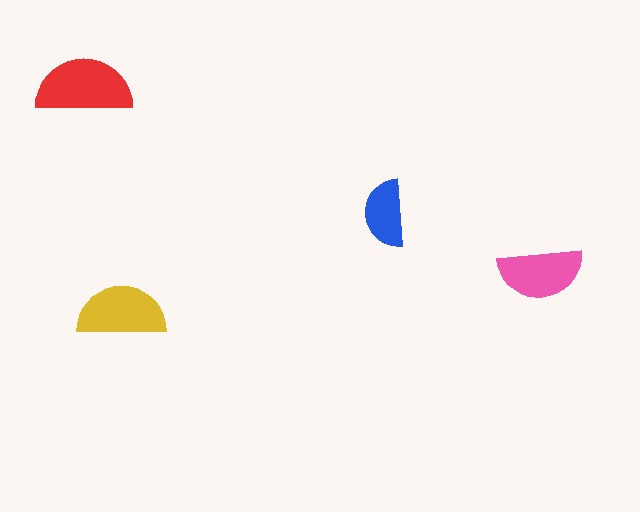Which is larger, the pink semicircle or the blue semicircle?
The pink one.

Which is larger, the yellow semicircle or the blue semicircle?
The yellow one.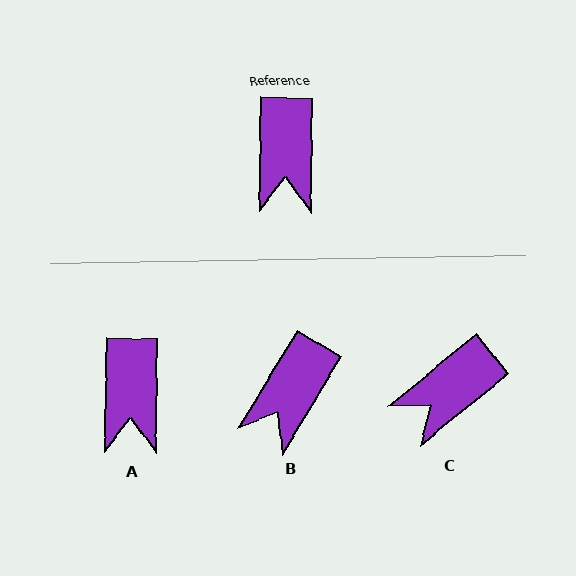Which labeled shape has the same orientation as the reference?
A.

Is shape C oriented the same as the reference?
No, it is off by about 50 degrees.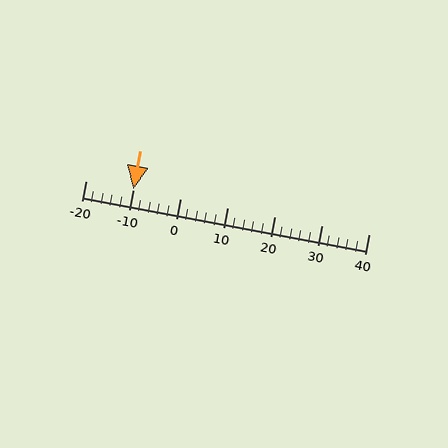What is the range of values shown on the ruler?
The ruler shows values from -20 to 40.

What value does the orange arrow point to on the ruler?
The orange arrow points to approximately -10.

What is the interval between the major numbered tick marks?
The major tick marks are spaced 10 units apart.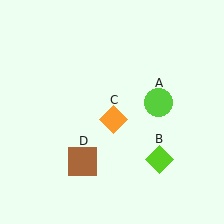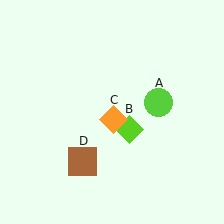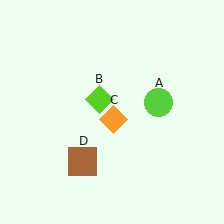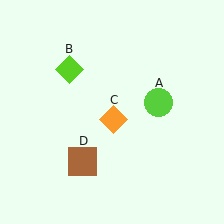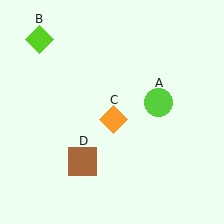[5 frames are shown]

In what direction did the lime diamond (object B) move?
The lime diamond (object B) moved up and to the left.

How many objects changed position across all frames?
1 object changed position: lime diamond (object B).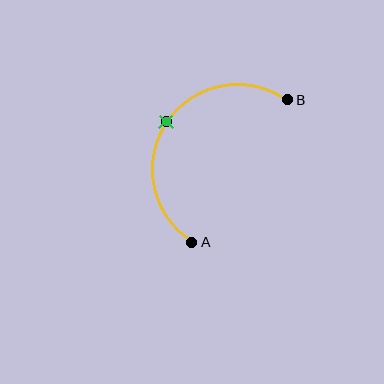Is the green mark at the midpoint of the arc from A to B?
Yes. The green mark lies on the arc at equal arc-length from both A and B — it is the arc midpoint.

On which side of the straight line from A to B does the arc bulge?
The arc bulges above and to the left of the straight line connecting A and B.